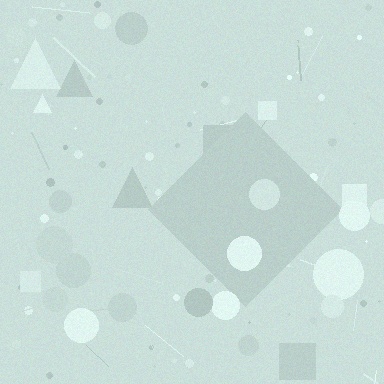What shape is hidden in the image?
A diamond is hidden in the image.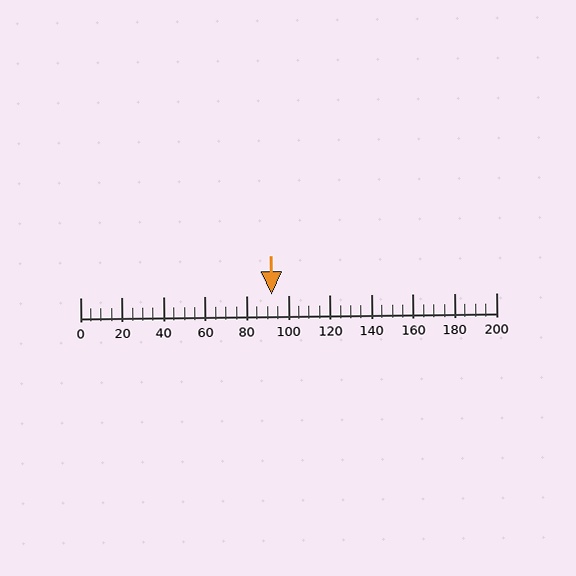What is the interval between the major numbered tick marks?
The major tick marks are spaced 20 units apart.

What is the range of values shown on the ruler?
The ruler shows values from 0 to 200.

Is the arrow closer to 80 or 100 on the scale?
The arrow is closer to 100.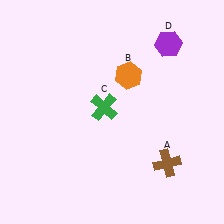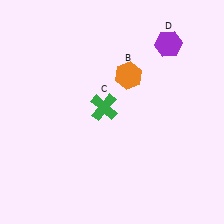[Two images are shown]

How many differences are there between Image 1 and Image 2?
There is 1 difference between the two images.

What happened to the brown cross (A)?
The brown cross (A) was removed in Image 2. It was in the bottom-right area of Image 1.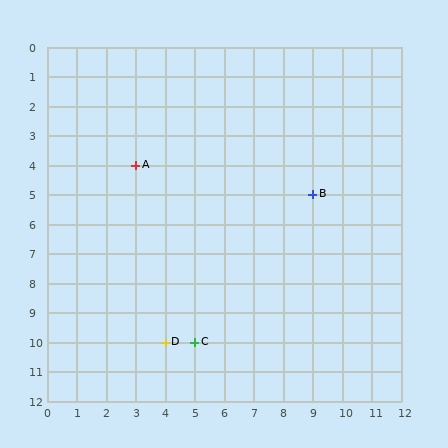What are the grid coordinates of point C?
Point C is at grid coordinates (5, 10).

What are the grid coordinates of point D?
Point D is at grid coordinates (4, 10).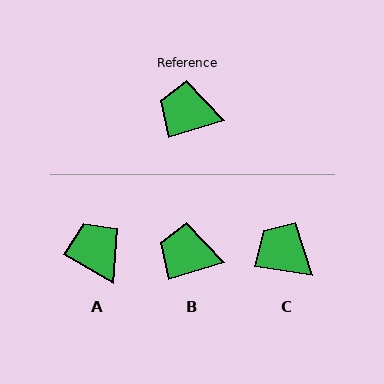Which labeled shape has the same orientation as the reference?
B.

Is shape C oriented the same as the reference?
No, it is off by about 25 degrees.